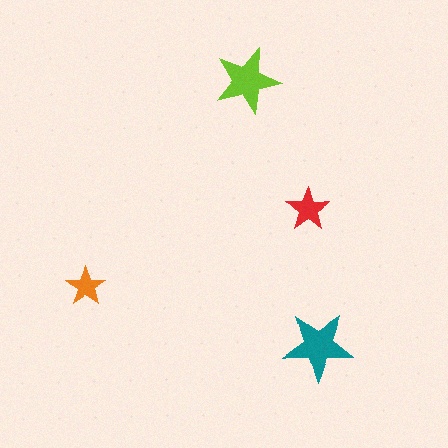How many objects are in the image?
There are 4 objects in the image.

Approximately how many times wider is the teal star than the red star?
About 1.5 times wider.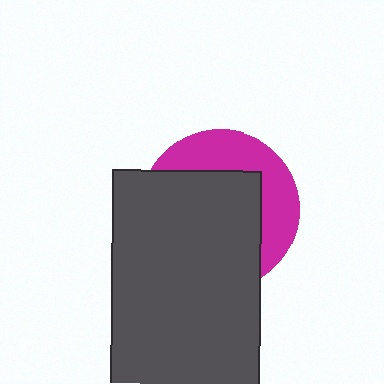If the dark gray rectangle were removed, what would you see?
You would see the complete magenta circle.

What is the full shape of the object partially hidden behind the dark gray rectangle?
The partially hidden object is a magenta circle.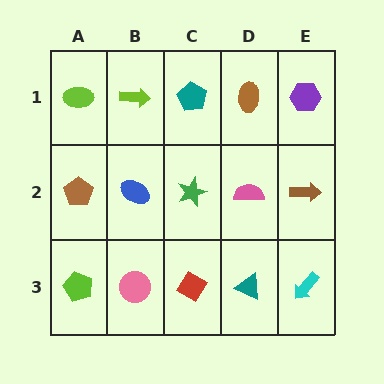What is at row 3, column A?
A lime pentagon.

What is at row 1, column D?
A brown ellipse.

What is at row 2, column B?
A blue ellipse.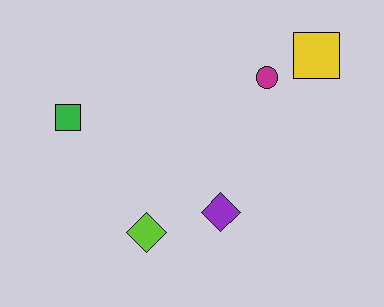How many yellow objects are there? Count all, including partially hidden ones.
There is 1 yellow object.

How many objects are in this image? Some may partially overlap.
There are 5 objects.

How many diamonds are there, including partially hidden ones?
There are 2 diamonds.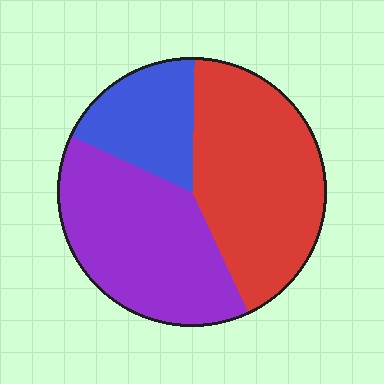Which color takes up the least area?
Blue, at roughly 20%.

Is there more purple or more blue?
Purple.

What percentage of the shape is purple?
Purple takes up between a quarter and a half of the shape.